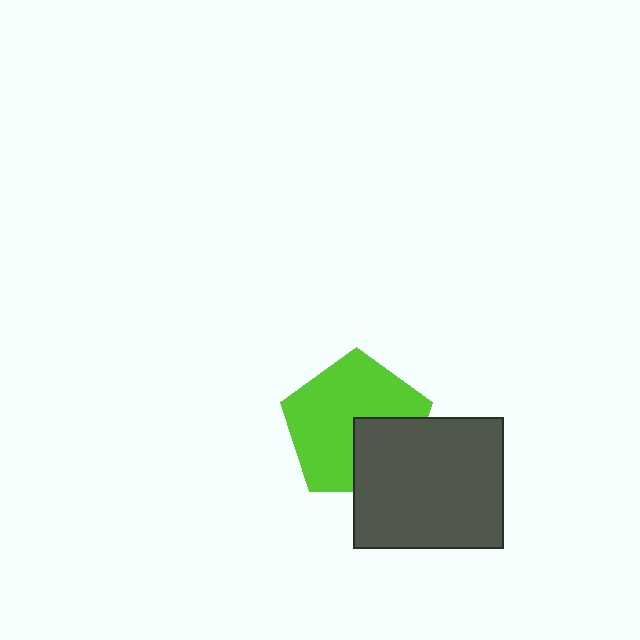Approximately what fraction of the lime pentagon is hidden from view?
Roughly 30% of the lime pentagon is hidden behind the dark gray rectangle.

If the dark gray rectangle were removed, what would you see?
You would see the complete lime pentagon.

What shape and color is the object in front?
The object in front is a dark gray rectangle.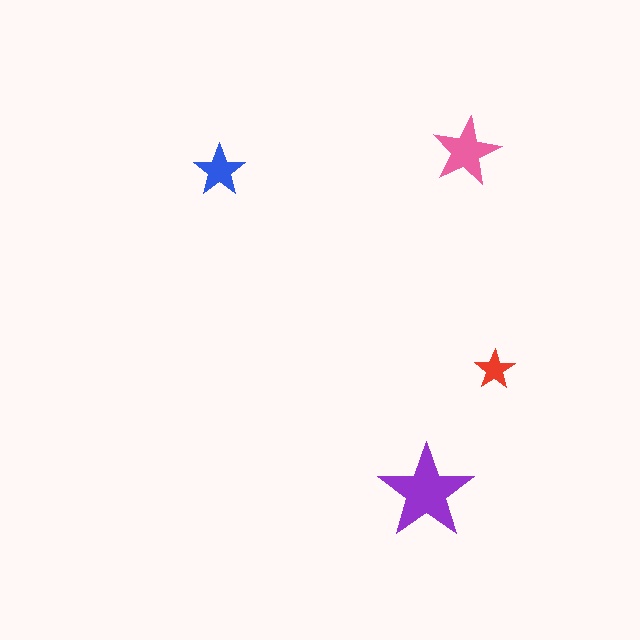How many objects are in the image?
There are 4 objects in the image.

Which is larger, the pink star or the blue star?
The pink one.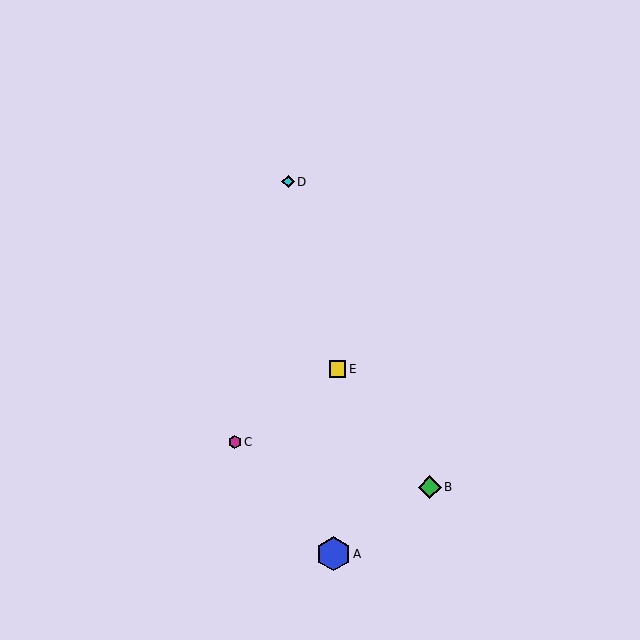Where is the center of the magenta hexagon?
The center of the magenta hexagon is at (235, 442).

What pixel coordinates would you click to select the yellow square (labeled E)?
Click at (337, 369) to select the yellow square E.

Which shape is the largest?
The blue hexagon (labeled A) is the largest.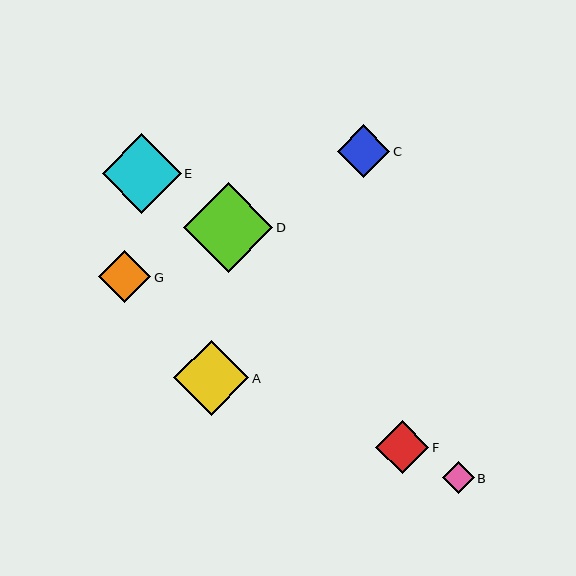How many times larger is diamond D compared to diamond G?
Diamond D is approximately 1.7 times the size of diamond G.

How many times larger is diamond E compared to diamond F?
Diamond E is approximately 1.5 times the size of diamond F.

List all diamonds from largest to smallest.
From largest to smallest: D, E, A, F, C, G, B.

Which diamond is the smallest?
Diamond B is the smallest with a size of approximately 32 pixels.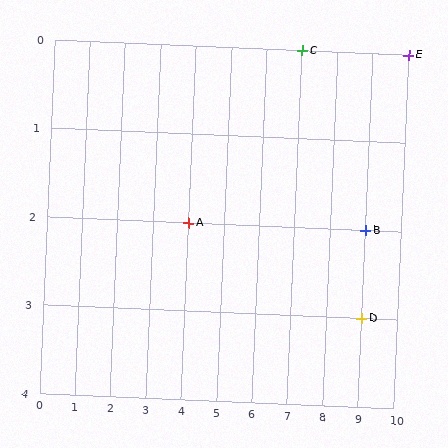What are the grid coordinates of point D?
Point D is at grid coordinates (9, 3).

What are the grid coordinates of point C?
Point C is at grid coordinates (7, 0).